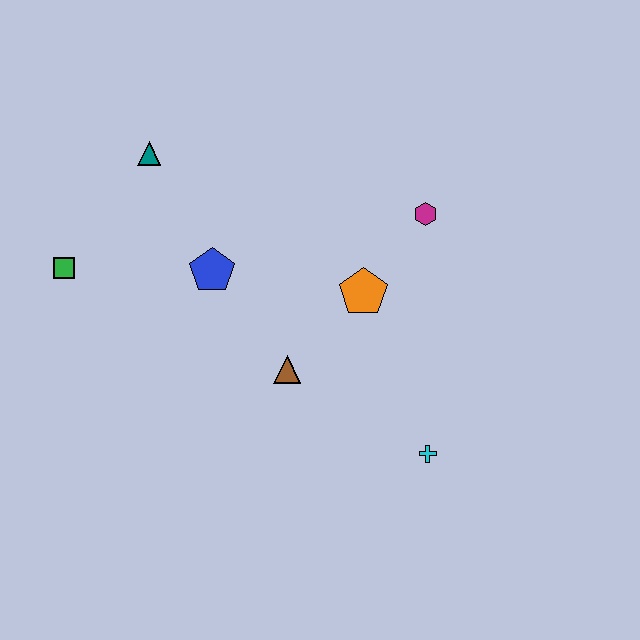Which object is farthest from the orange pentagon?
The green square is farthest from the orange pentagon.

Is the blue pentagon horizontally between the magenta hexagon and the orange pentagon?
No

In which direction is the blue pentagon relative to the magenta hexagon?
The blue pentagon is to the left of the magenta hexagon.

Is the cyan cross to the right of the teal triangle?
Yes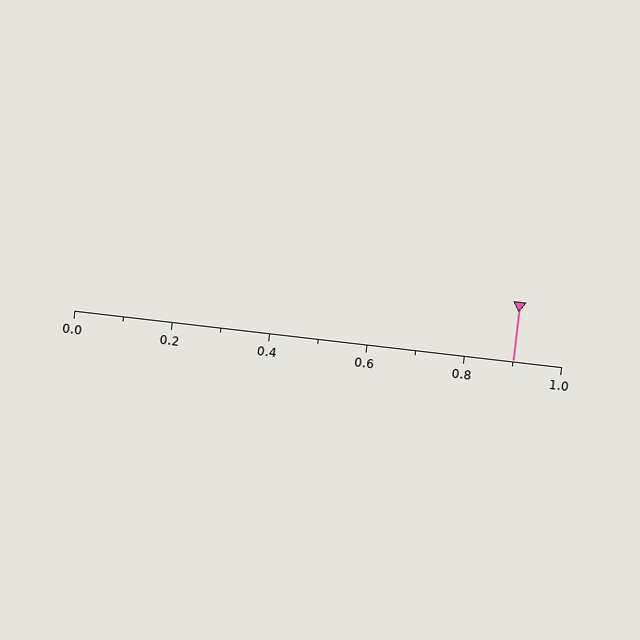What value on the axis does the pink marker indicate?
The marker indicates approximately 0.9.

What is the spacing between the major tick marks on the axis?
The major ticks are spaced 0.2 apart.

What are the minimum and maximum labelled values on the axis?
The axis runs from 0.0 to 1.0.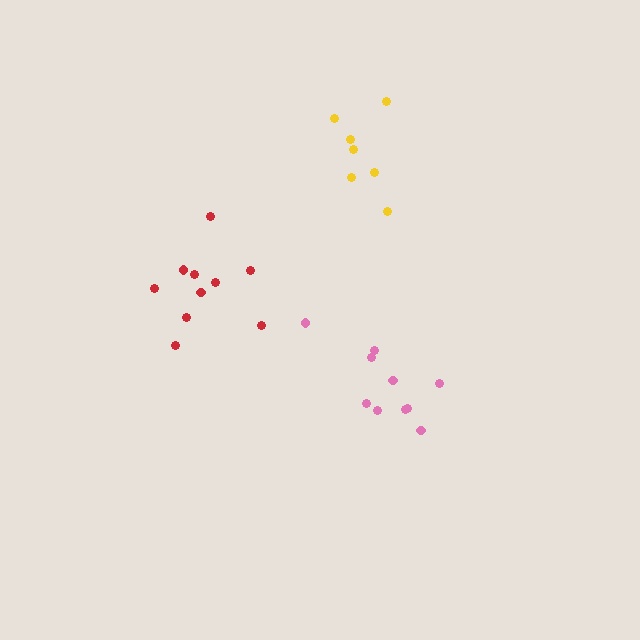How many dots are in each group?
Group 1: 10 dots, Group 2: 7 dots, Group 3: 10 dots (27 total).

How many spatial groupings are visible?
There are 3 spatial groupings.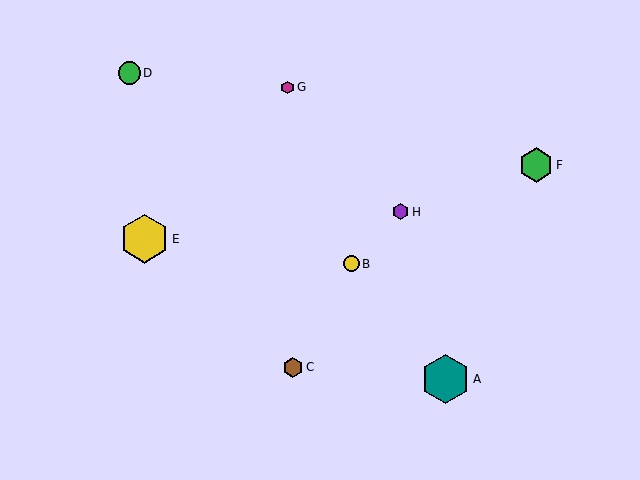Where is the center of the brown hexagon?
The center of the brown hexagon is at (293, 367).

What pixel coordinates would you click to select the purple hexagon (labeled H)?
Click at (400, 212) to select the purple hexagon H.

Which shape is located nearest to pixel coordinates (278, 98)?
The magenta hexagon (labeled G) at (287, 87) is nearest to that location.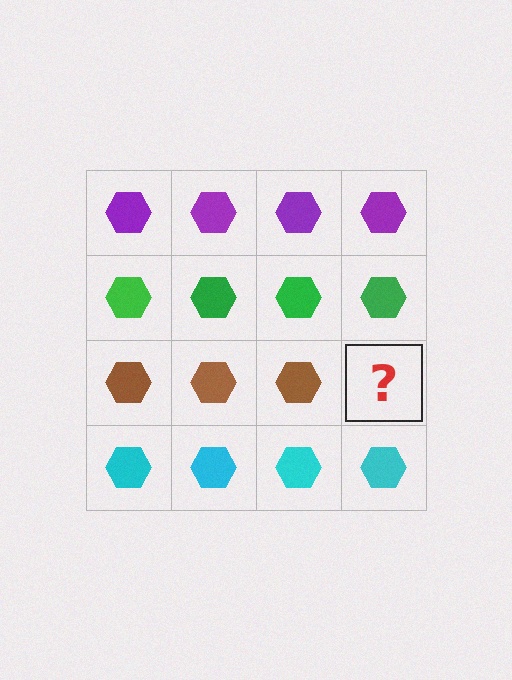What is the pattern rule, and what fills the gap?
The rule is that each row has a consistent color. The gap should be filled with a brown hexagon.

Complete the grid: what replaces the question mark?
The question mark should be replaced with a brown hexagon.